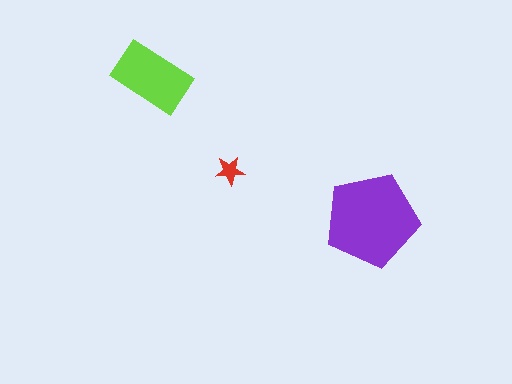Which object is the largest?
The purple pentagon.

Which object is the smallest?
The red star.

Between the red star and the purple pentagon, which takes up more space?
The purple pentagon.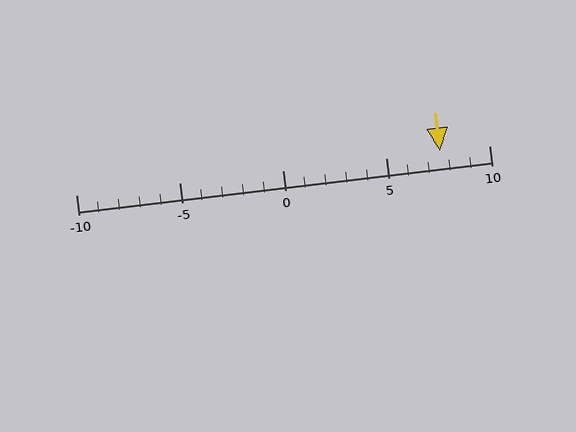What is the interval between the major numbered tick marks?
The major tick marks are spaced 5 units apart.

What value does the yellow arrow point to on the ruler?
The yellow arrow points to approximately 8.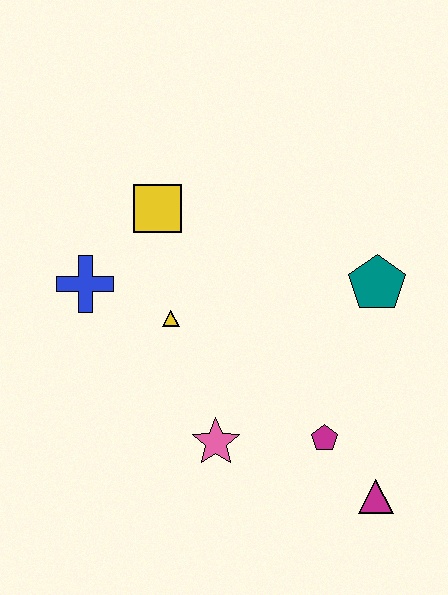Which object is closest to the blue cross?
The yellow triangle is closest to the blue cross.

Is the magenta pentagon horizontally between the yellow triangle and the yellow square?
No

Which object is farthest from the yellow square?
The magenta triangle is farthest from the yellow square.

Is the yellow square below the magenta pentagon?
No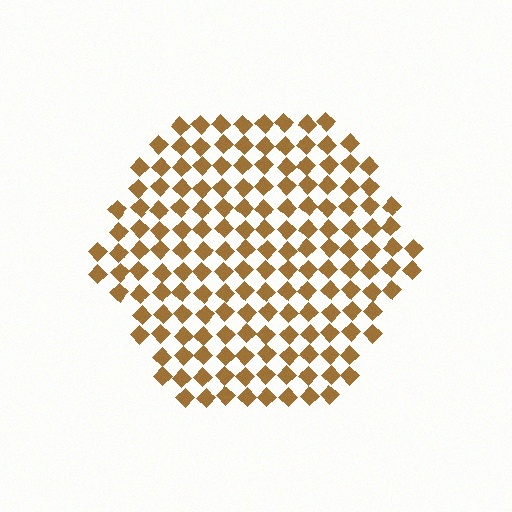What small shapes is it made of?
It is made of small diamonds.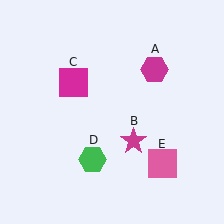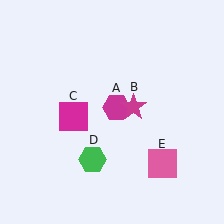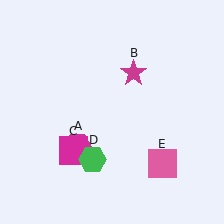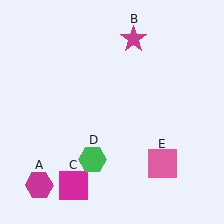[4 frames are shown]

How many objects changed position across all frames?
3 objects changed position: magenta hexagon (object A), magenta star (object B), magenta square (object C).